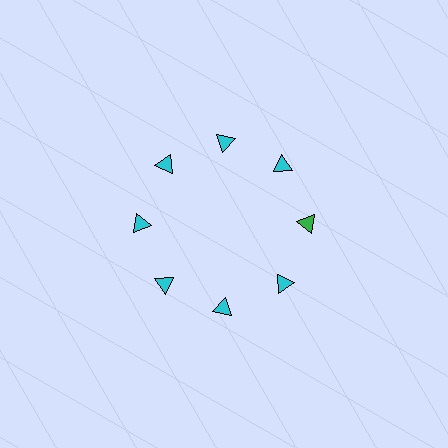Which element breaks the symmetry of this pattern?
The green triangle at roughly the 3 o'clock position breaks the symmetry. All other shapes are cyan triangles.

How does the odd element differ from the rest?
It has a different color: green instead of cyan.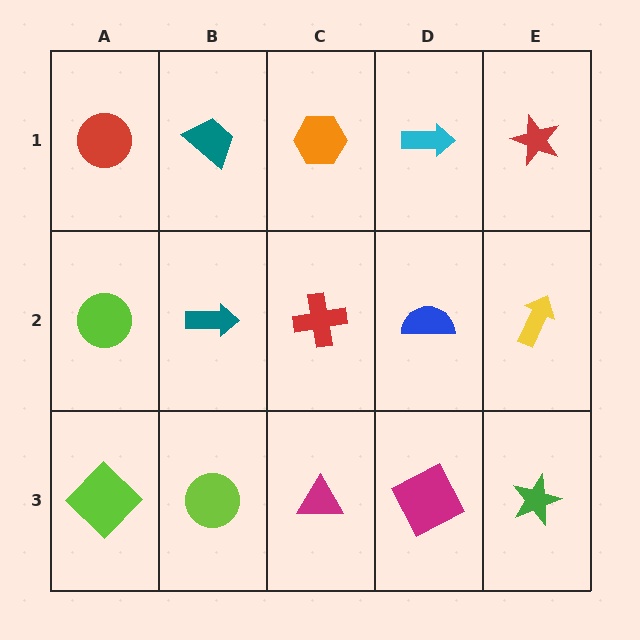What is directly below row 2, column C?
A magenta triangle.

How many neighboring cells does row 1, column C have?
3.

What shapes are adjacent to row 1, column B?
A teal arrow (row 2, column B), a red circle (row 1, column A), an orange hexagon (row 1, column C).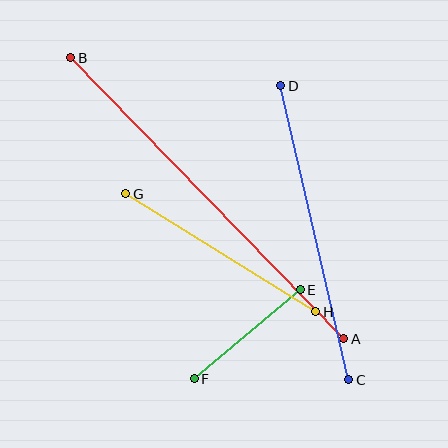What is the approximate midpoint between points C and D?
The midpoint is at approximately (315, 233) pixels.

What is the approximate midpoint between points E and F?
The midpoint is at approximately (247, 334) pixels.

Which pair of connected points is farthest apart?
Points A and B are farthest apart.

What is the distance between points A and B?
The distance is approximately 392 pixels.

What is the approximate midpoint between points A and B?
The midpoint is at approximately (207, 198) pixels.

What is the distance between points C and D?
The distance is approximately 301 pixels.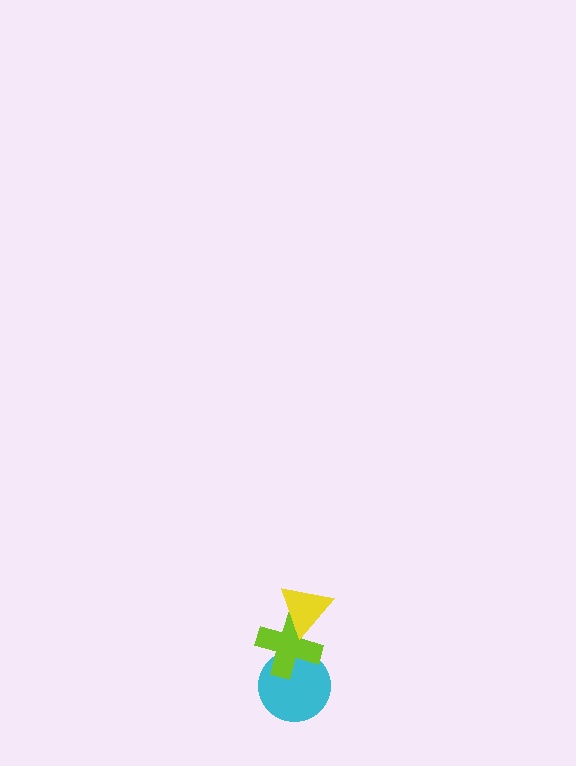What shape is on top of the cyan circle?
The lime cross is on top of the cyan circle.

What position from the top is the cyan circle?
The cyan circle is 3rd from the top.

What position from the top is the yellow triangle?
The yellow triangle is 1st from the top.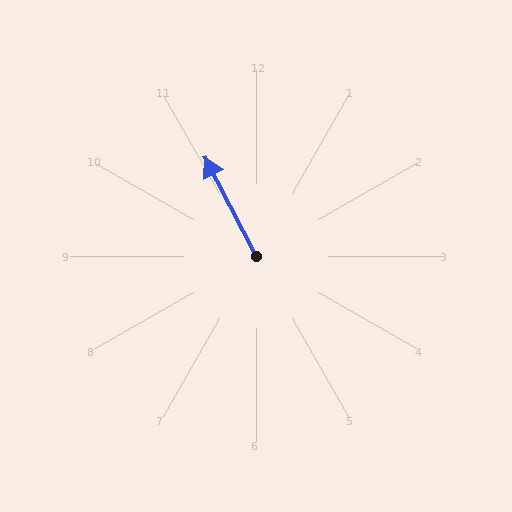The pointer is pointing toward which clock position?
Roughly 11 o'clock.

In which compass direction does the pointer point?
Northwest.